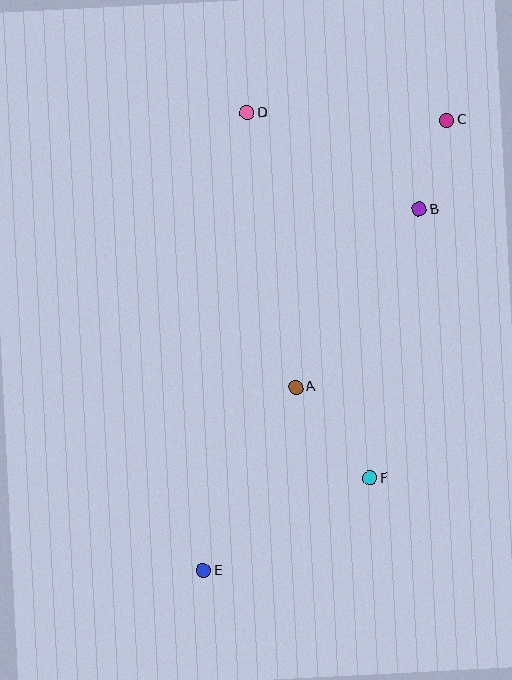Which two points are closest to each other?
Points B and C are closest to each other.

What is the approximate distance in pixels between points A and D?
The distance between A and D is approximately 279 pixels.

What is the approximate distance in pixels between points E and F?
The distance between E and F is approximately 191 pixels.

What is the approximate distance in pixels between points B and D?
The distance between B and D is approximately 197 pixels.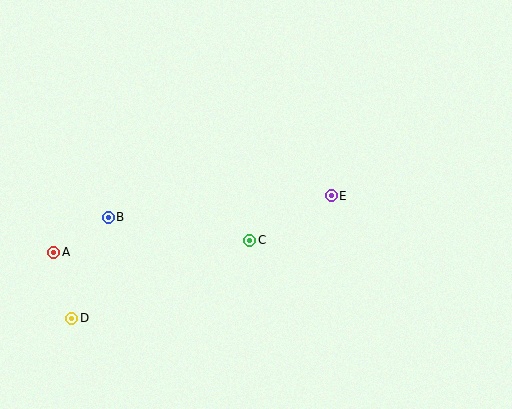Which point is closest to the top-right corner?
Point E is closest to the top-right corner.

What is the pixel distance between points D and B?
The distance between D and B is 107 pixels.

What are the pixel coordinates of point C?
Point C is at (250, 240).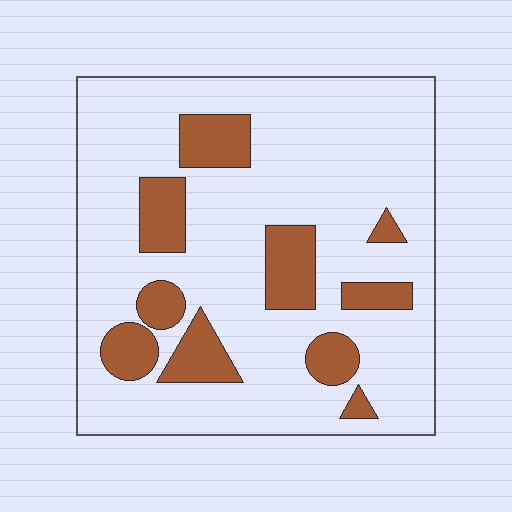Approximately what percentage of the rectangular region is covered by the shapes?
Approximately 20%.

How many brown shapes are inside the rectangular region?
10.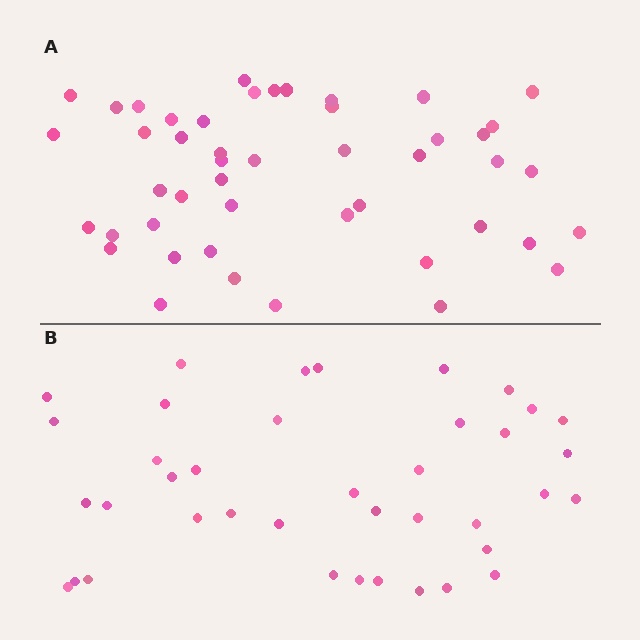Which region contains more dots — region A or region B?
Region A (the top region) has more dots.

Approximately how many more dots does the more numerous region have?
Region A has roughly 8 or so more dots than region B.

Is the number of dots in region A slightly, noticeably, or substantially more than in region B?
Region A has only slightly more — the two regions are fairly close. The ratio is roughly 1.2 to 1.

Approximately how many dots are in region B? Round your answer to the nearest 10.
About 40 dots. (The exact count is 39, which rounds to 40.)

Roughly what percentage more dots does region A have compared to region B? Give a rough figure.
About 20% more.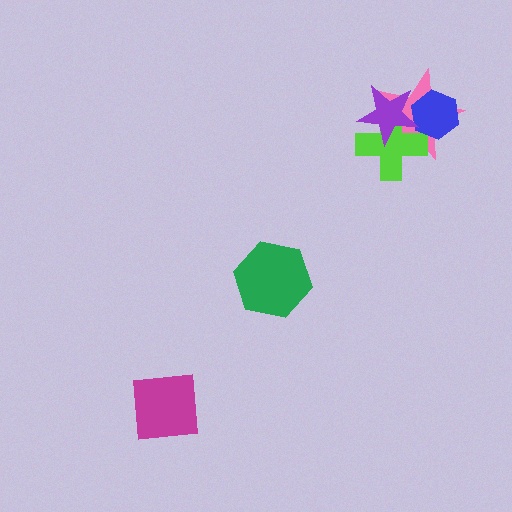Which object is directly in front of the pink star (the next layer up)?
The lime cross is directly in front of the pink star.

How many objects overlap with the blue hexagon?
3 objects overlap with the blue hexagon.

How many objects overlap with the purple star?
3 objects overlap with the purple star.